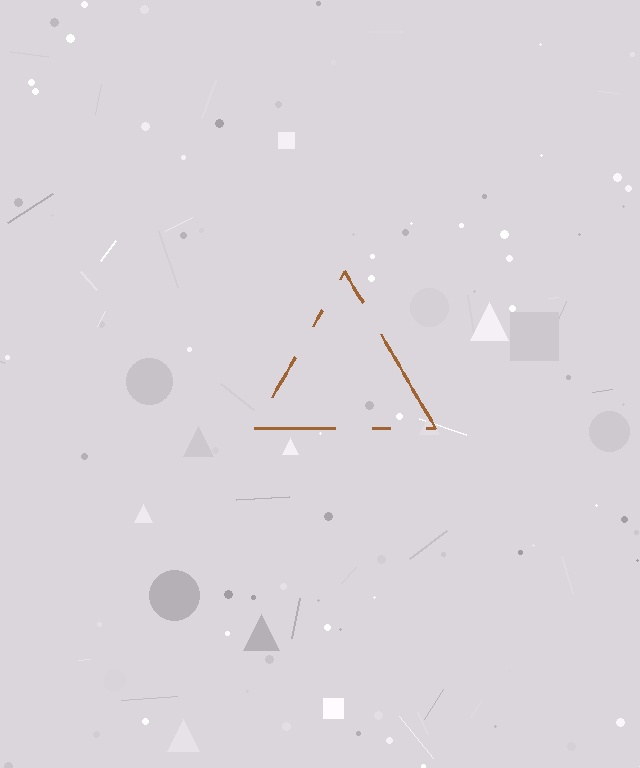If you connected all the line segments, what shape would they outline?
They would outline a triangle.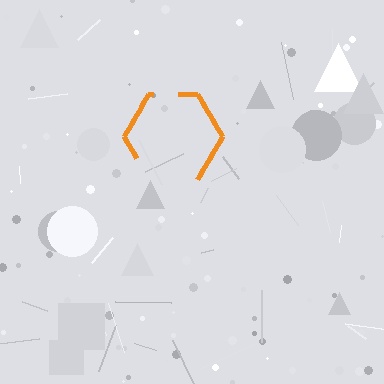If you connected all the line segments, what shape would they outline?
They would outline a hexagon.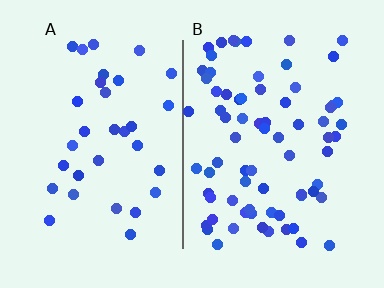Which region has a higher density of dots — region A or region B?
B (the right).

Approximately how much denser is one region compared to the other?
Approximately 2.2× — region B over region A.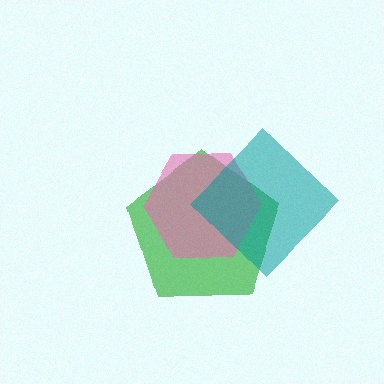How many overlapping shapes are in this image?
There are 3 overlapping shapes in the image.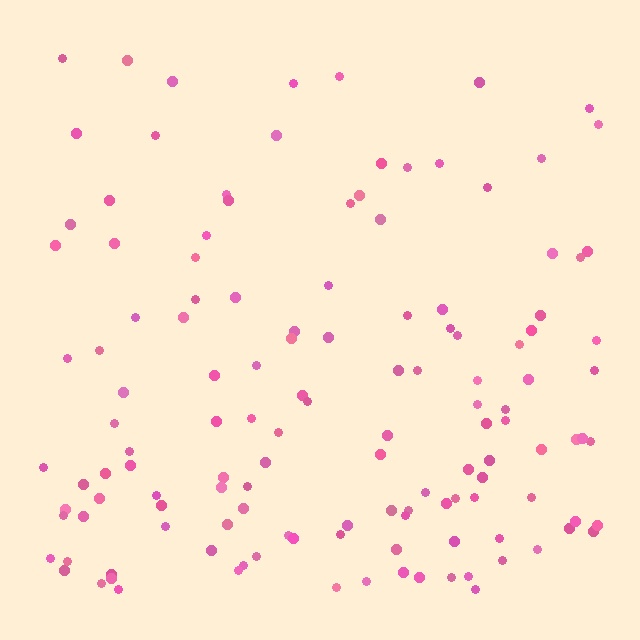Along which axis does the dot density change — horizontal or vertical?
Vertical.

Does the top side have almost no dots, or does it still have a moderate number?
Still a moderate number, just noticeably fewer than the bottom.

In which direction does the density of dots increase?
From top to bottom, with the bottom side densest.